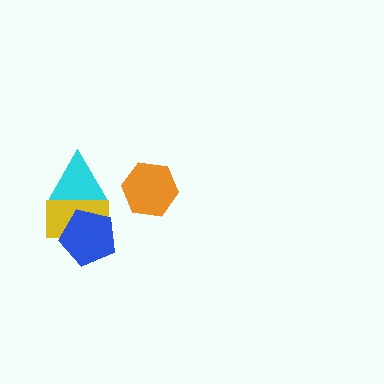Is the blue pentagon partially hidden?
No, no other shape covers it.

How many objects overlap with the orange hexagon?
0 objects overlap with the orange hexagon.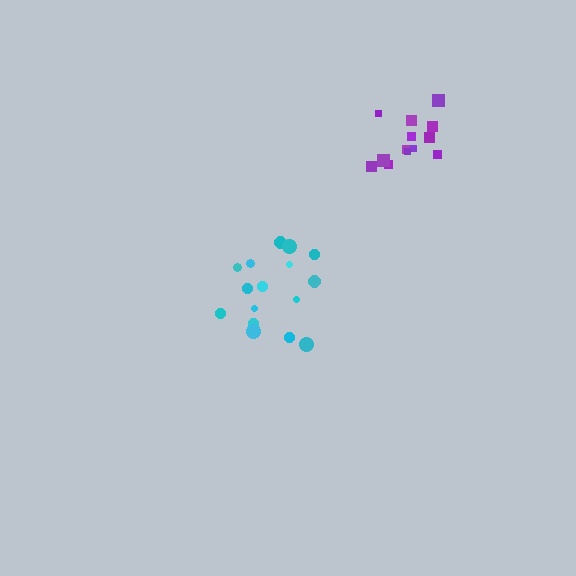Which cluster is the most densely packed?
Purple.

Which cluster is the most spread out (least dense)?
Cyan.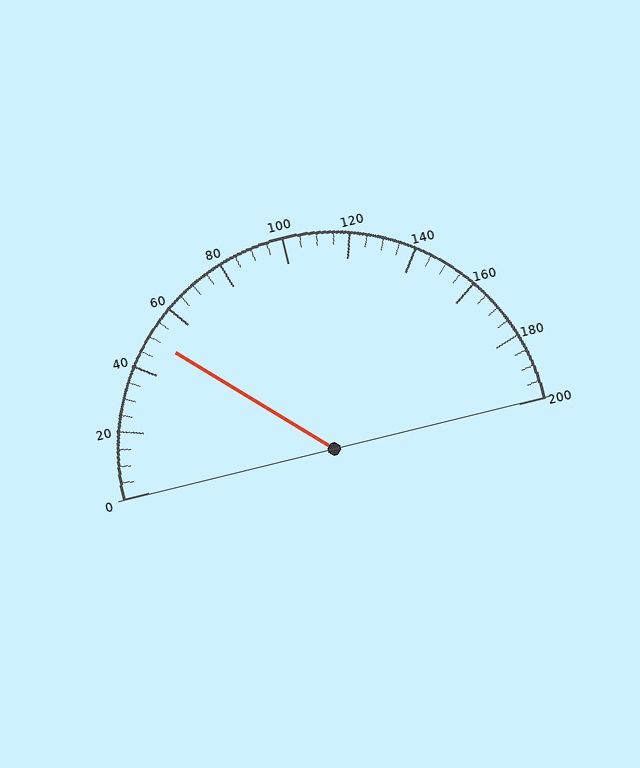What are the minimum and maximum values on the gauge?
The gauge ranges from 0 to 200.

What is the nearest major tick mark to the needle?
The nearest major tick mark is 40.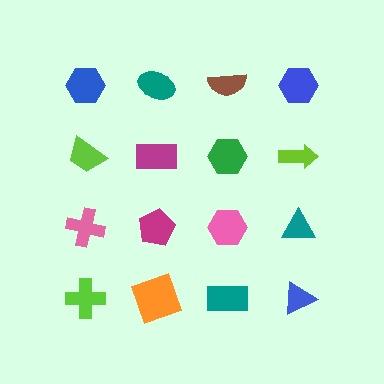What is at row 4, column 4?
A blue triangle.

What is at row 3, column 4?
A teal triangle.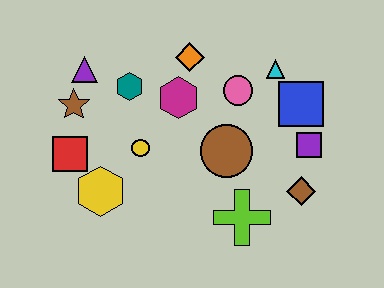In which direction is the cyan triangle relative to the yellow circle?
The cyan triangle is to the right of the yellow circle.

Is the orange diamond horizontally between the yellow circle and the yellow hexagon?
No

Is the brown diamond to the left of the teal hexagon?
No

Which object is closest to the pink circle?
The cyan triangle is closest to the pink circle.